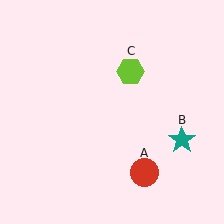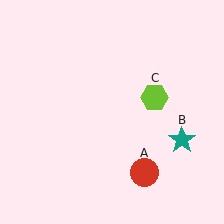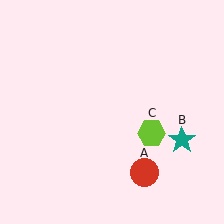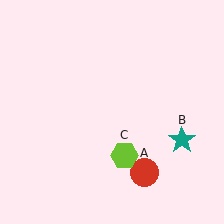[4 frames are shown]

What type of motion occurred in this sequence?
The lime hexagon (object C) rotated clockwise around the center of the scene.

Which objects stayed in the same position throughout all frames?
Red circle (object A) and teal star (object B) remained stationary.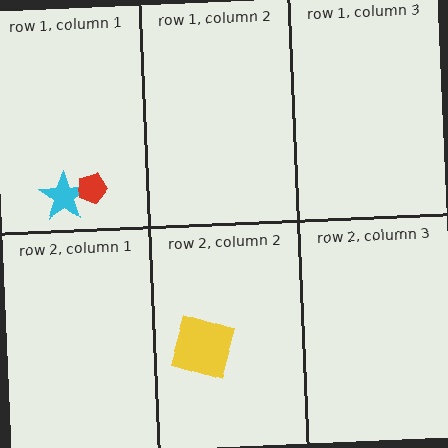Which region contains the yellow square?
The row 2, column 2 region.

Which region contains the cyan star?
The row 1, column 1 region.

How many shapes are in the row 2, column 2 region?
1.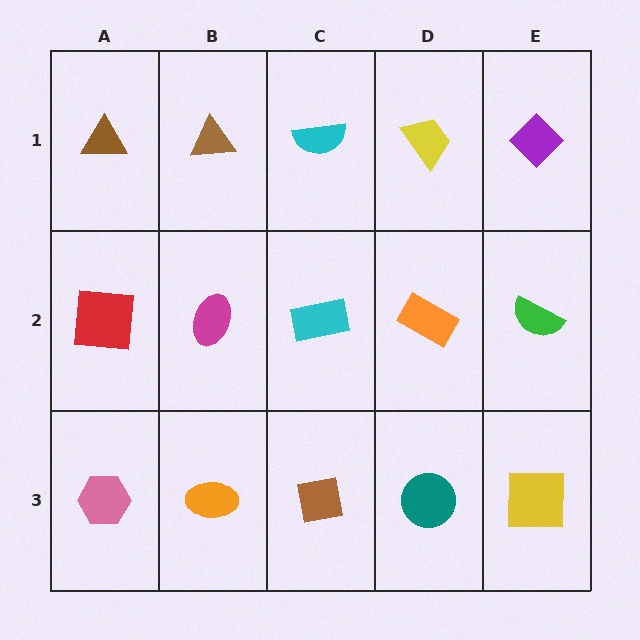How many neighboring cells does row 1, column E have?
2.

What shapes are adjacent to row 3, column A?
A red square (row 2, column A), an orange ellipse (row 3, column B).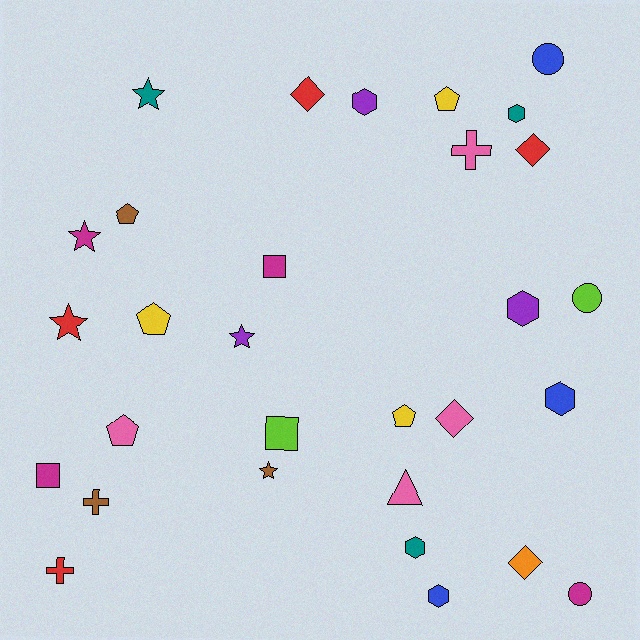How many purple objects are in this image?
There are 3 purple objects.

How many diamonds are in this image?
There are 4 diamonds.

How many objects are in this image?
There are 30 objects.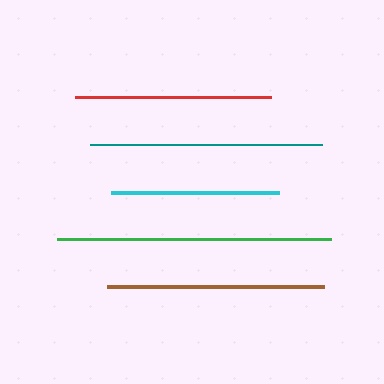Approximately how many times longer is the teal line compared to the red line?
The teal line is approximately 1.2 times the length of the red line.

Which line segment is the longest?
The green line is the longest at approximately 273 pixels.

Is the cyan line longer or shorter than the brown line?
The brown line is longer than the cyan line.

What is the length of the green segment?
The green segment is approximately 273 pixels long.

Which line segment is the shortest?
The cyan line is the shortest at approximately 168 pixels.